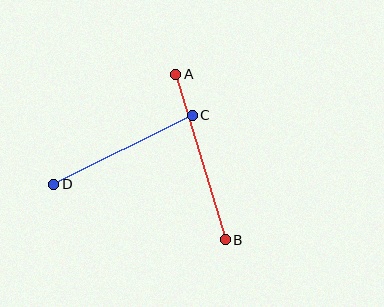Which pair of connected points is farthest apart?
Points A and B are farthest apart.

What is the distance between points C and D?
The distance is approximately 155 pixels.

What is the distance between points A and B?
The distance is approximately 173 pixels.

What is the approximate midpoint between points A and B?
The midpoint is at approximately (201, 157) pixels.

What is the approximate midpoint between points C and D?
The midpoint is at approximately (123, 150) pixels.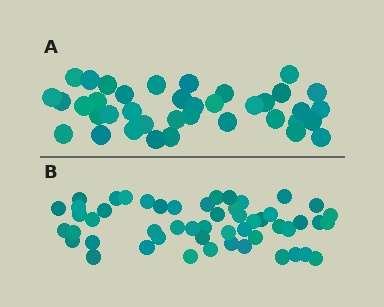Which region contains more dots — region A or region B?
Region B (the bottom region) has more dots.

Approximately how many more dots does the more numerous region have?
Region B has approximately 15 more dots than region A.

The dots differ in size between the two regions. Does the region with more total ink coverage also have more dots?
No. Region A has more total ink coverage because its dots are larger, but region B actually contains more individual dots. Total area can be misleading — the number of items is what matters here.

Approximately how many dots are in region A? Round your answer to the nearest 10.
About 40 dots. (The exact count is 38, which rounds to 40.)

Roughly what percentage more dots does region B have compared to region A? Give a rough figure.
About 35% more.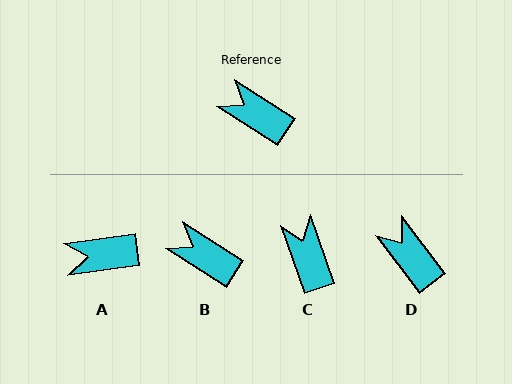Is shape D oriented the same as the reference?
No, it is off by about 21 degrees.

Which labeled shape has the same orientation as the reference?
B.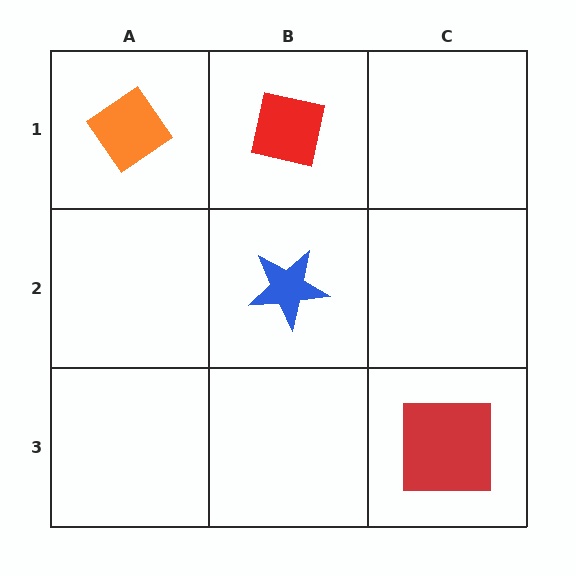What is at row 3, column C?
A red square.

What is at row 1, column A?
An orange diamond.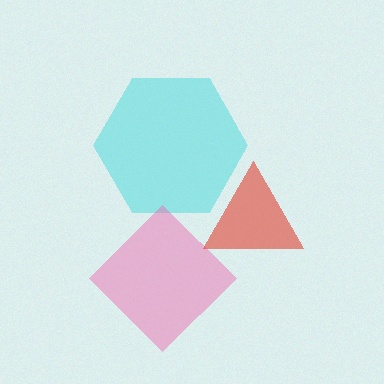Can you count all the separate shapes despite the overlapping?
Yes, there are 3 separate shapes.